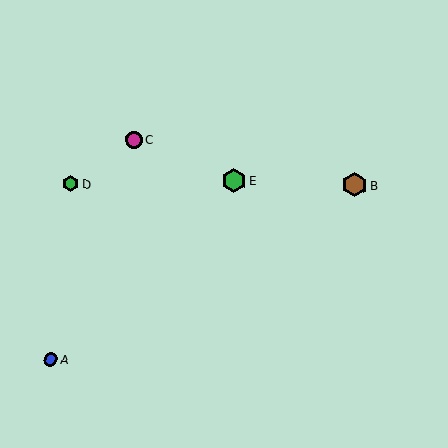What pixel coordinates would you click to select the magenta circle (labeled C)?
Click at (134, 140) to select the magenta circle C.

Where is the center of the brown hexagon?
The center of the brown hexagon is at (355, 185).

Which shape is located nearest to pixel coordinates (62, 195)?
The green hexagon (labeled D) at (71, 184) is nearest to that location.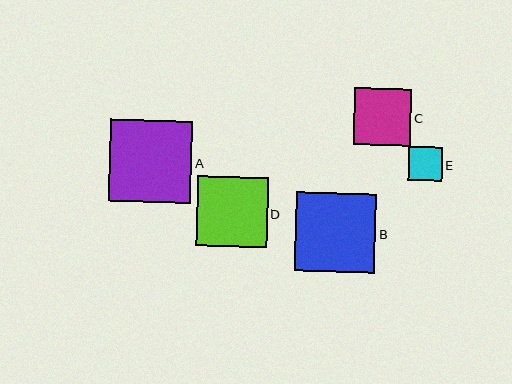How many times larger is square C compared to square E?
Square C is approximately 1.7 times the size of square E.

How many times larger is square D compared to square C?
Square D is approximately 1.2 times the size of square C.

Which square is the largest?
Square A is the largest with a size of approximately 82 pixels.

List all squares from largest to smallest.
From largest to smallest: A, B, D, C, E.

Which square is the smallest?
Square E is the smallest with a size of approximately 34 pixels.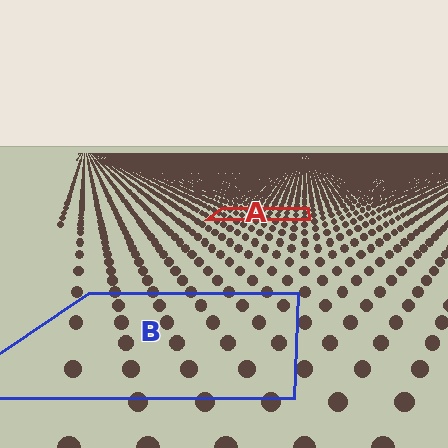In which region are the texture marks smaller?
The texture marks are smaller in region A, because it is farther away.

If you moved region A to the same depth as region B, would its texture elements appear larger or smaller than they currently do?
They would appear larger. At a closer depth, the same texture elements are projected at a bigger on-screen size.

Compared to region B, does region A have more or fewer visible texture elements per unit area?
Region A has more texture elements per unit area — they are packed more densely because it is farther away.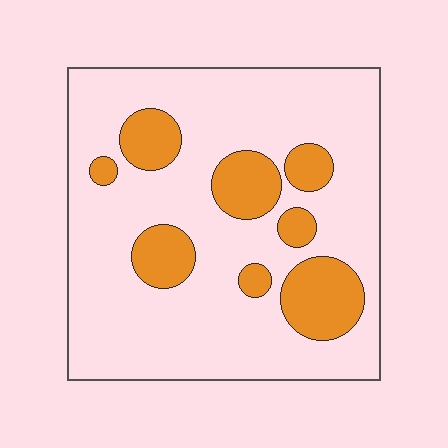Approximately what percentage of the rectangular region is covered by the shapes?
Approximately 20%.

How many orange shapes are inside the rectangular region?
8.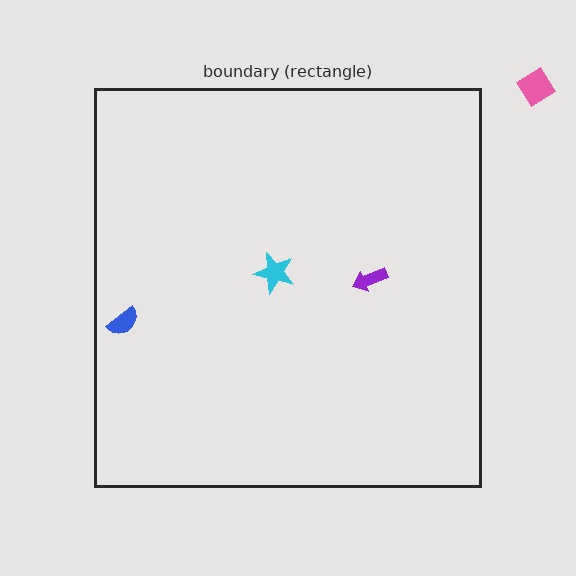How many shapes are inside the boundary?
3 inside, 1 outside.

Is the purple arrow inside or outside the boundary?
Inside.